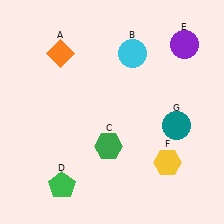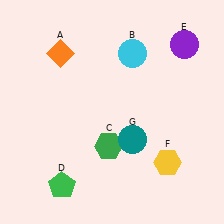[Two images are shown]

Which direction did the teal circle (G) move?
The teal circle (G) moved left.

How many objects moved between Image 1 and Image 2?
1 object moved between the two images.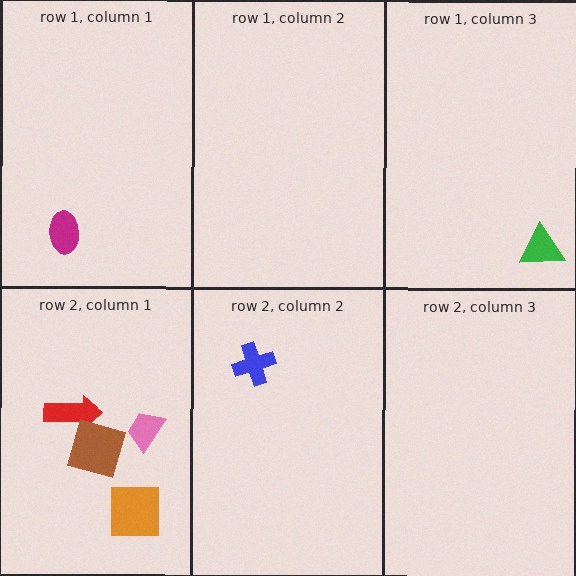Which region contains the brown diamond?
The row 2, column 1 region.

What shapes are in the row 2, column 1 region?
The red arrow, the orange square, the brown diamond, the pink trapezoid.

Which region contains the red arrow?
The row 2, column 1 region.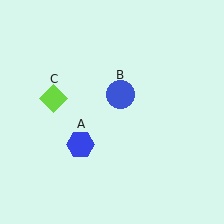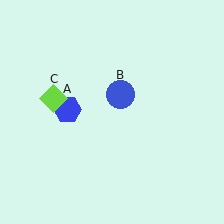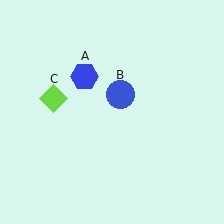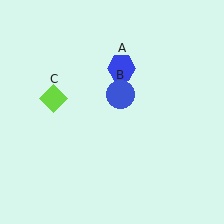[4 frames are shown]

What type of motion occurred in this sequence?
The blue hexagon (object A) rotated clockwise around the center of the scene.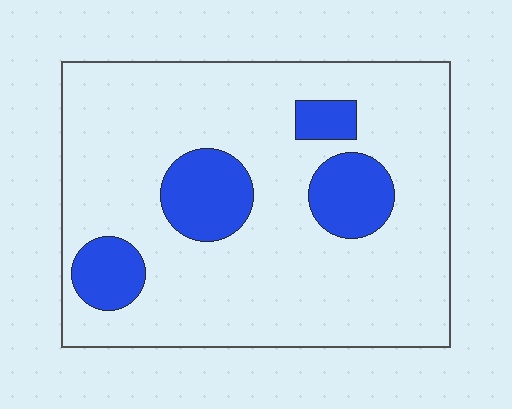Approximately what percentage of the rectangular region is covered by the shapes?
Approximately 20%.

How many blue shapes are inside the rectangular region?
4.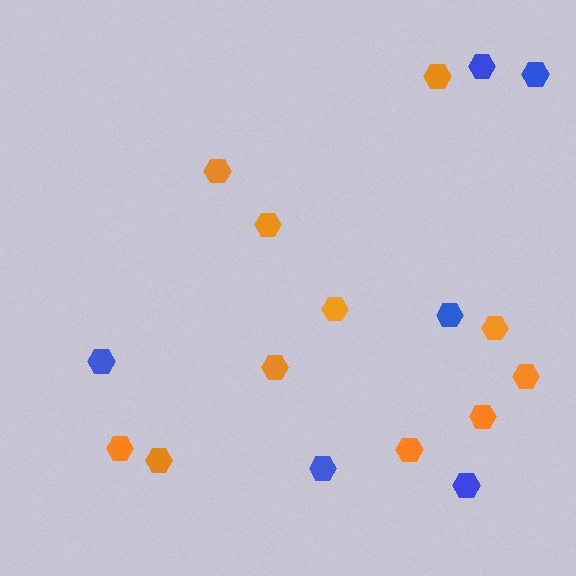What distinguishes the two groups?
There are 2 groups: one group of orange hexagons (11) and one group of blue hexagons (6).